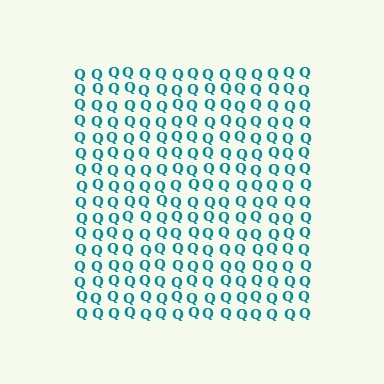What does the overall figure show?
The overall figure shows a square.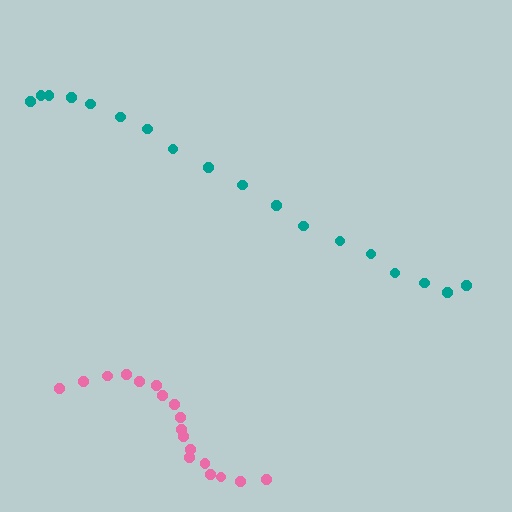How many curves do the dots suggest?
There are 2 distinct paths.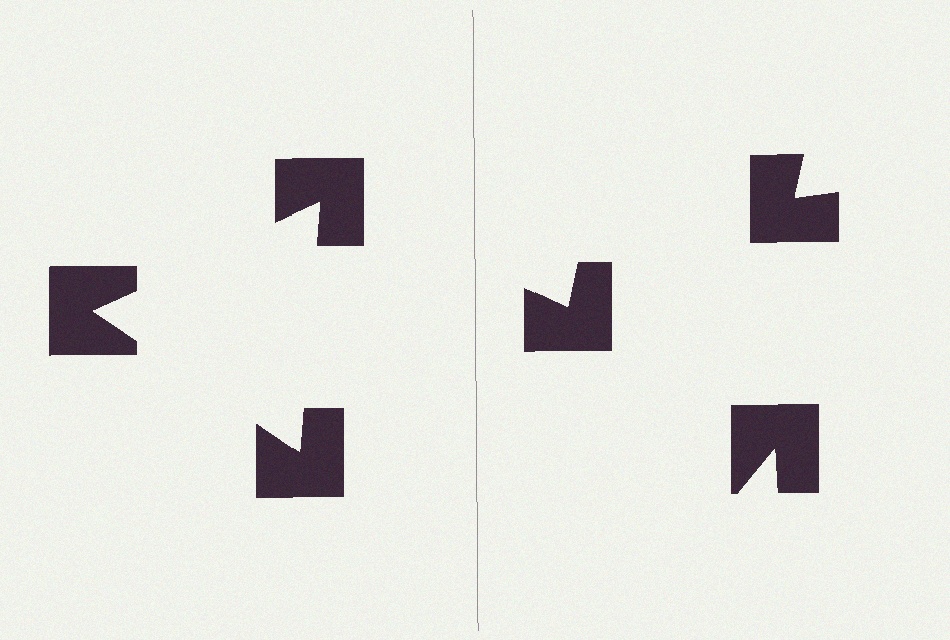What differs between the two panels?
The notched squares are positioned identically on both sides; only the wedge orientations differ. On the left they align to a triangle; on the right they are misaligned.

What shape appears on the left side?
An illusory triangle.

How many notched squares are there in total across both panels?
6 — 3 on each side.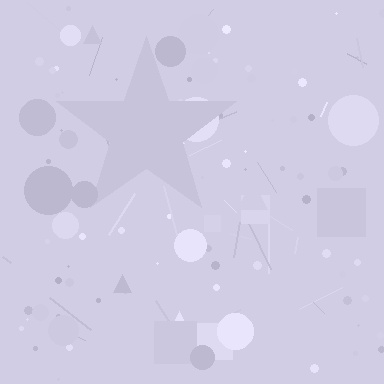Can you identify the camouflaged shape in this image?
The camouflaged shape is a star.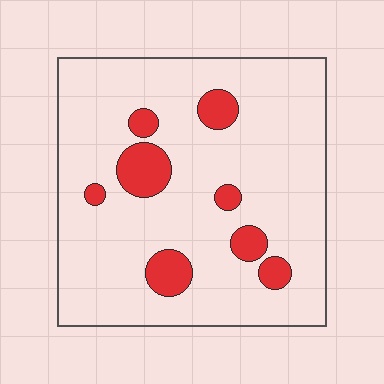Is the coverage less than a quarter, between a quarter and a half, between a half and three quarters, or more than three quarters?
Less than a quarter.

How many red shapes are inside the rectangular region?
8.